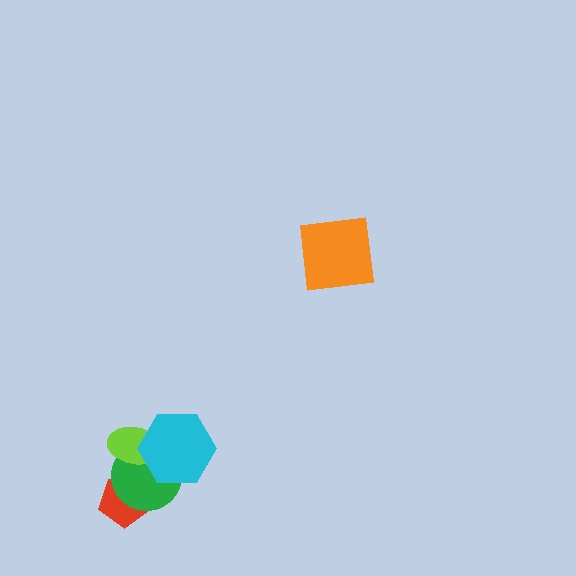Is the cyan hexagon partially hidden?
No, no other shape covers it.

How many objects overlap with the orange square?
0 objects overlap with the orange square.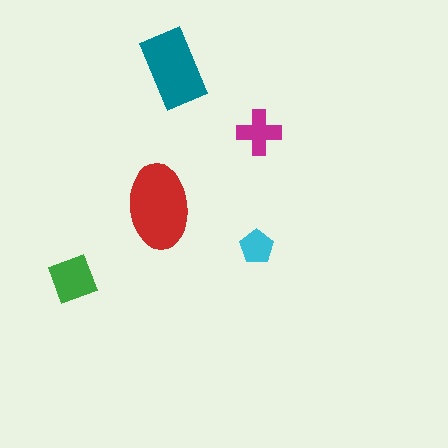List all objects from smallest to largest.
The cyan pentagon, the magenta cross, the green square, the teal rectangle, the red ellipse.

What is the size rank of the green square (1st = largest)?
3rd.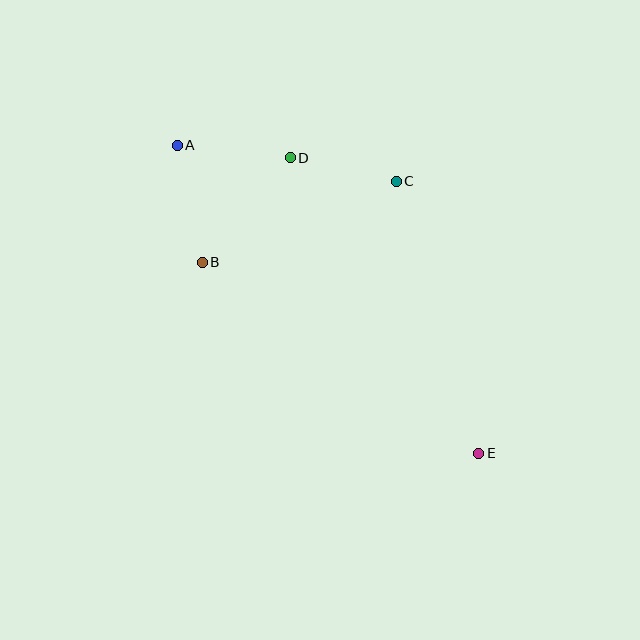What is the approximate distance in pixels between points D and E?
The distance between D and E is approximately 350 pixels.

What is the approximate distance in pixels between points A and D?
The distance between A and D is approximately 113 pixels.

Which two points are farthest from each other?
Points A and E are farthest from each other.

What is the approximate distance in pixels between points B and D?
The distance between B and D is approximately 136 pixels.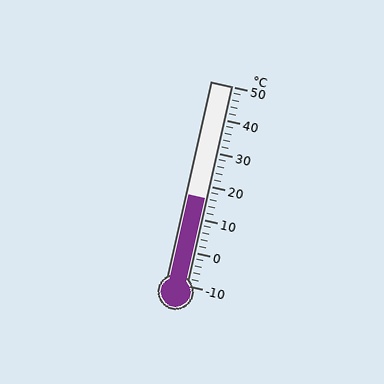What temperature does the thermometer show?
The thermometer shows approximately 16°C.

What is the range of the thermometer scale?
The thermometer scale ranges from -10°C to 50°C.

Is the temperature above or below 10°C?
The temperature is above 10°C.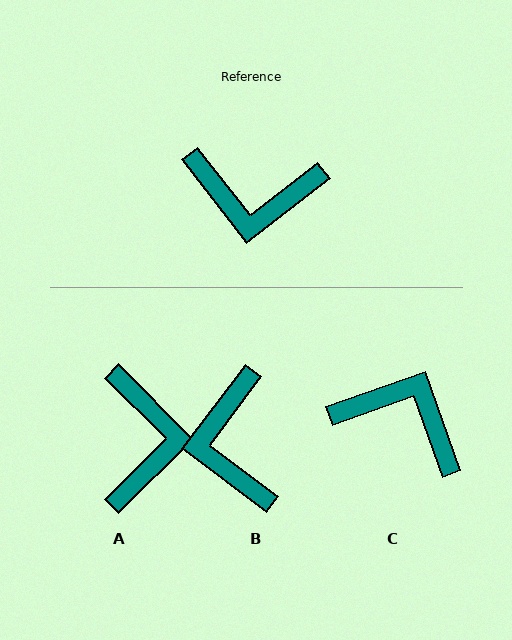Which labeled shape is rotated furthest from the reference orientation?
C, about 162 degrees away.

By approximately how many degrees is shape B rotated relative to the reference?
Approximately 75 degrees clockwise.